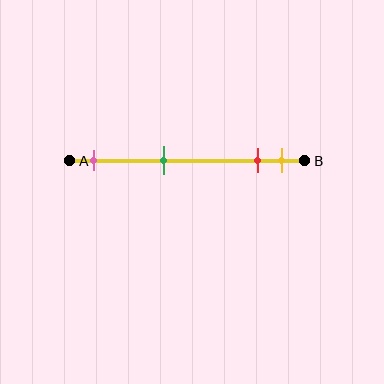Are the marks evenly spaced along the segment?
No, the marks are not evenly spaced.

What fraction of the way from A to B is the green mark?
The green mark is approximately 40% (0.4) of the way from A to B.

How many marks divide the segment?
There are 4 marks dividing the segment.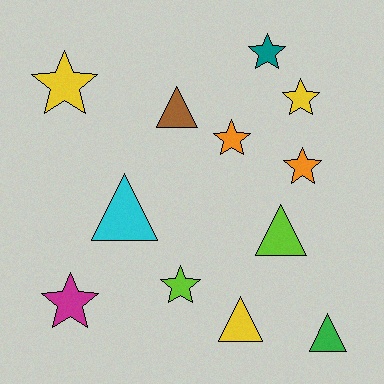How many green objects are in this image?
There is 1 green object.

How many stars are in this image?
There are 7 stars.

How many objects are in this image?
There are 12 objects.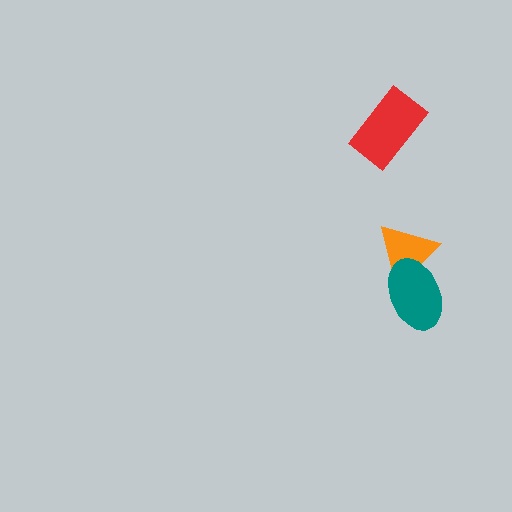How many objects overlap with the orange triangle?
1 object overlaps with the orange triangle.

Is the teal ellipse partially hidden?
No, no other shape covers it.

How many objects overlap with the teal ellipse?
1 object overlaps with the teal ellipse.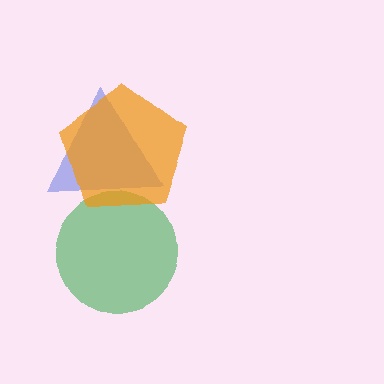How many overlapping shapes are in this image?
There are 3 overlapping shapes in the image.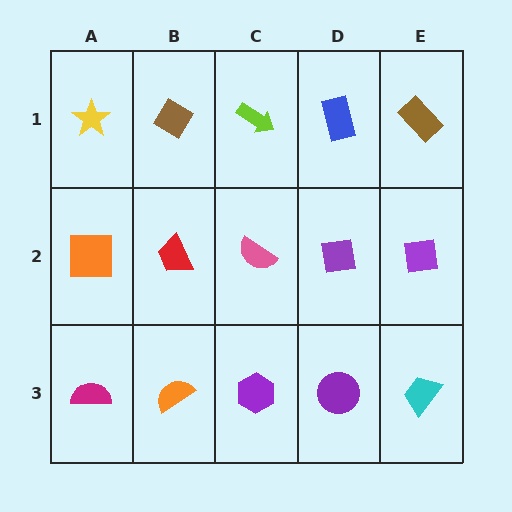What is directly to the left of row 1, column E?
A blue rectangle.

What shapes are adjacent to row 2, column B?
A brown diamond (row 1, column B), an orange semicircle (row 3, column B), an orange square (row 2, column A), a pink semicircle (row 2, column C).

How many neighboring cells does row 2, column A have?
3.